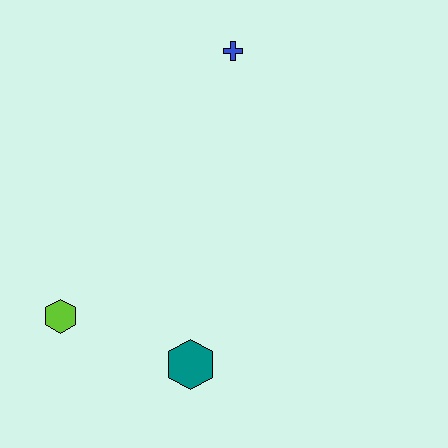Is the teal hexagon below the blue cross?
Yes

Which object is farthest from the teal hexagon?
The blue cross is farthest from the teal hexagon.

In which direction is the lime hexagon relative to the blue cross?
The lime hexagon is below the blue cross.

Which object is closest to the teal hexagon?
The lime hexagon is closest to the teal hexagon.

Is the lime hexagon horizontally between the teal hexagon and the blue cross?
No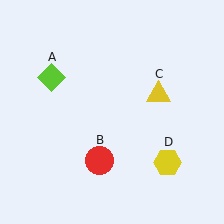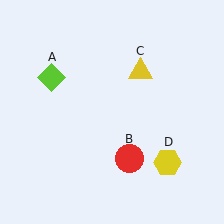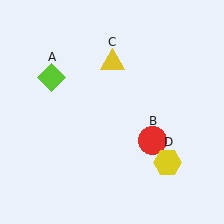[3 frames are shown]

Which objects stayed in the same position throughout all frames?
Lime diamond (object A) and yellow hexagon (object D) remained stationary.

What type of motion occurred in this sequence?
The red circle (object B), yellow triangle (object C) rotated counterclockwise around the center of the scene.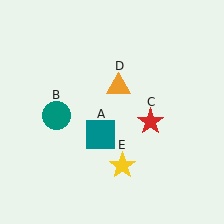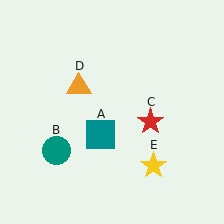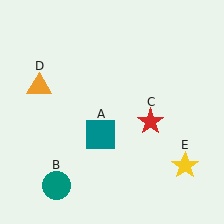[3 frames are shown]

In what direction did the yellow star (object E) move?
The yellow star (object E) moved right.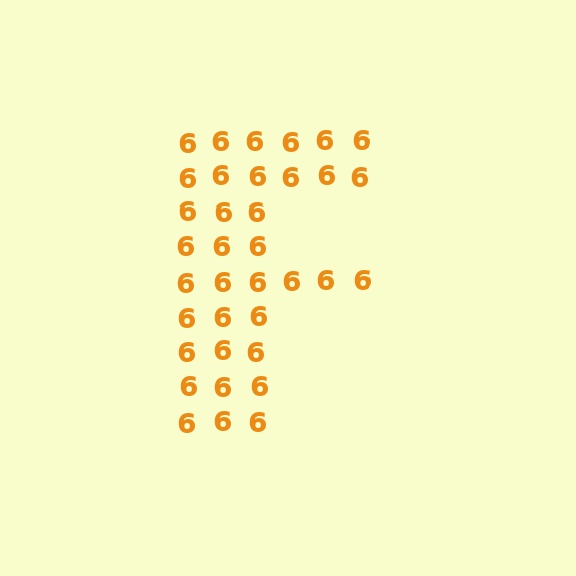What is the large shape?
The large shape is the letter F.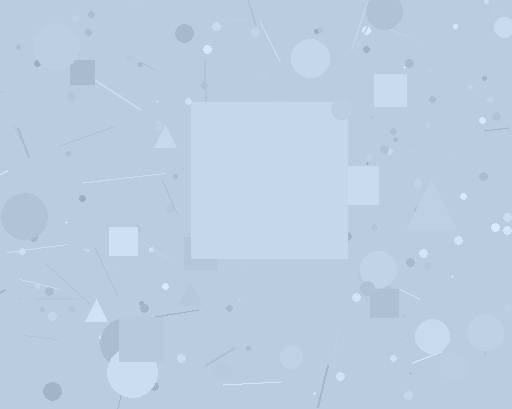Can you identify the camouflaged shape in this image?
The camouflaged shape is a square.